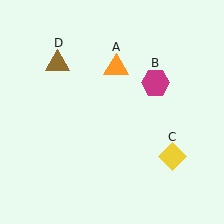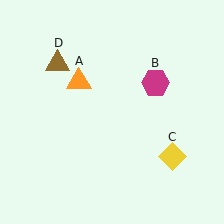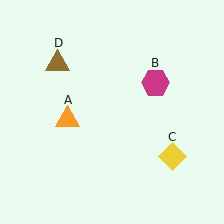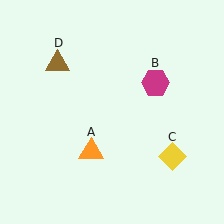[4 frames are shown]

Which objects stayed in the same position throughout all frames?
Magenta hexagon (object B) and yellow diamond (object C) and brown triangle (object D) remained stationary.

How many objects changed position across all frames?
1 object changed position: orange triangle (object A).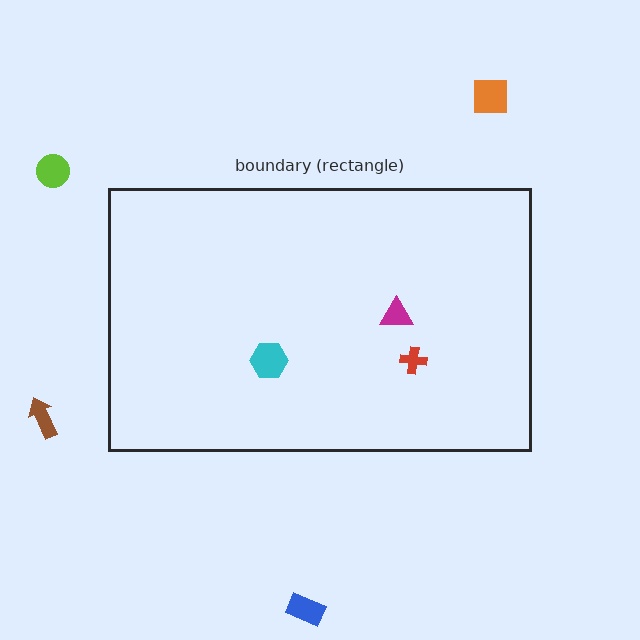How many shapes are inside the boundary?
3 inside, 4 outside.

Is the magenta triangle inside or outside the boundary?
Inside.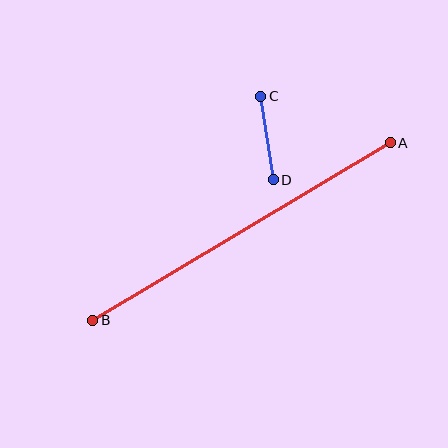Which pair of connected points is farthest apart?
Points A and B are farthest apart.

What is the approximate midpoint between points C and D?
The midpoint is at approximately (267, 138) pixels.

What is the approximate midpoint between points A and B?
The midpoint is at approximately (241, 231) pixels.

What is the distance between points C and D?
The distance is approximately 85 pixels.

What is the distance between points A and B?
The distance is approximately 346 pixels.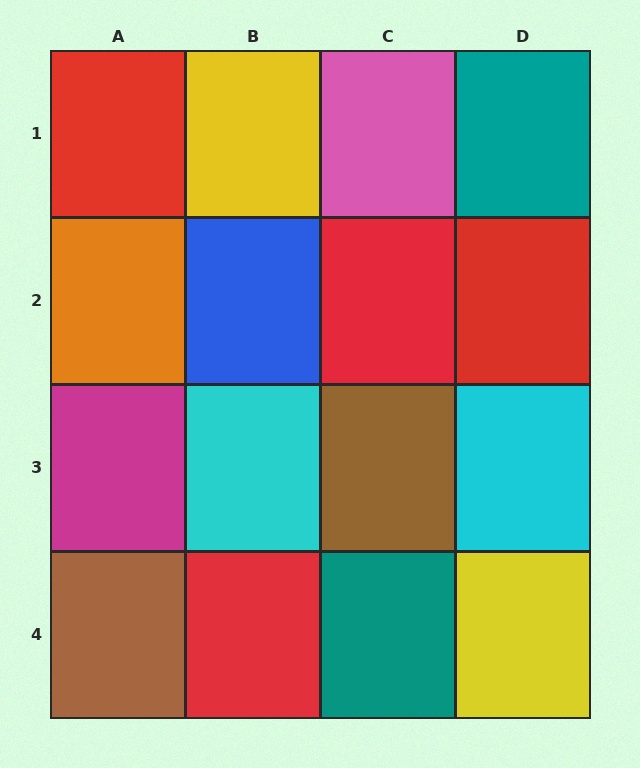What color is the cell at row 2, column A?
Orange.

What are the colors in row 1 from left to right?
Red, yellow, pink, teal.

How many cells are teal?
2 cells are teal.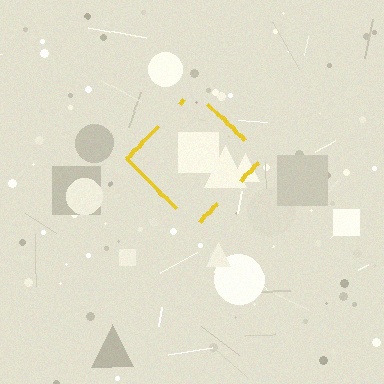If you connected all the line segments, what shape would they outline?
They would outline a diamond.